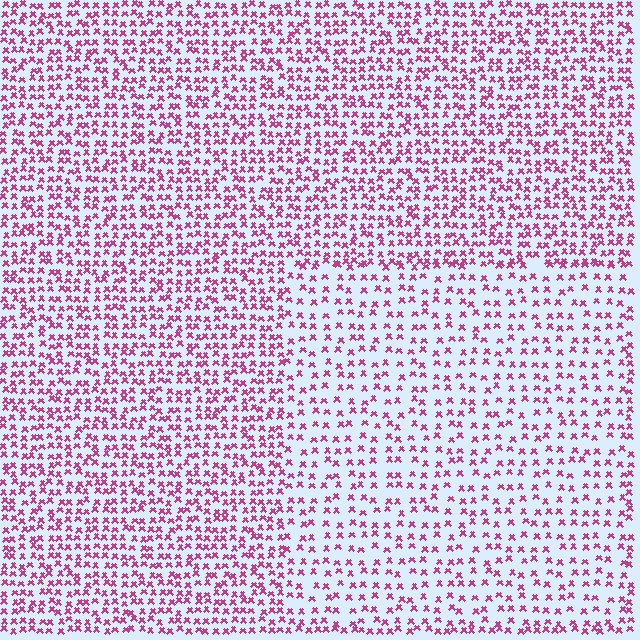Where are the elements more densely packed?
The elements are more densely packed outside the rectangle boundary.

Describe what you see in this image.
The image contains small magenta elements arranged at two different densities. A rectangle-shaped region is visible where the elements are less densely packed than the surrounding area.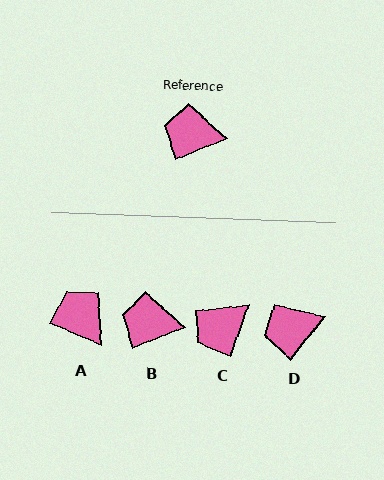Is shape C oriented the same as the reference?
No, it is off by about 49 degrees.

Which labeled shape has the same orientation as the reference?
B.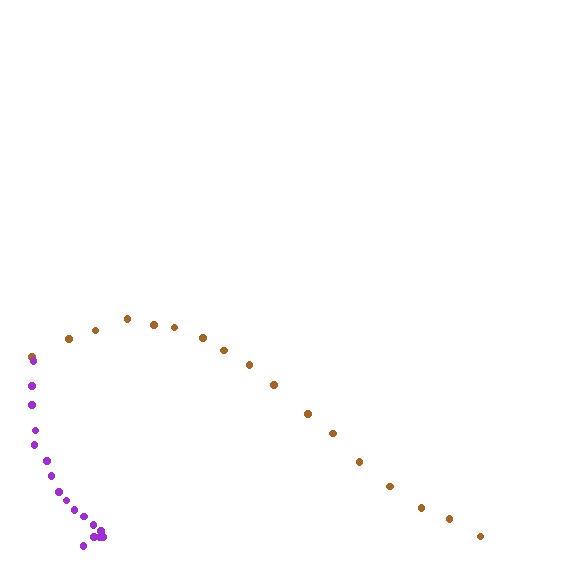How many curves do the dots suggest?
There are 2 distinct paths.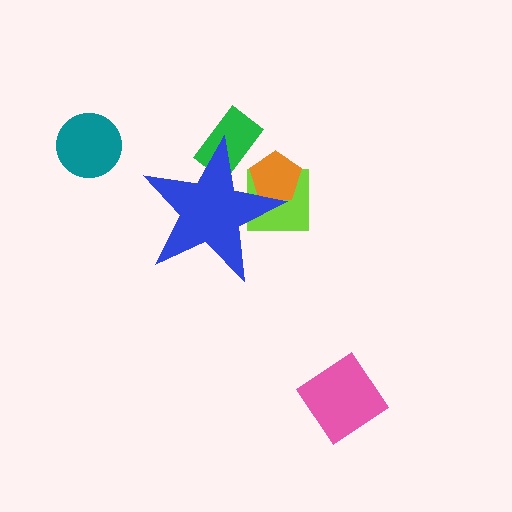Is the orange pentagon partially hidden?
Yes, the orange pentagon is partially hidden behind the blue star.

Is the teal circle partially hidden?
No, the teal circle is fully visible.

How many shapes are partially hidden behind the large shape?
3 shapes are partially hidden.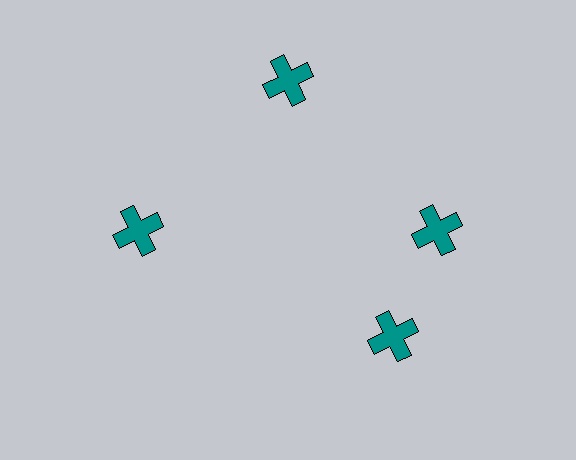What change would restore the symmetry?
The symmetry would be restored by rotating it back into even spacing with its neighbors so that all 4 crosses sit at equal angles and equal distance from the center.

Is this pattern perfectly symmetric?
No. The 4 teal crosses are arranged in a ring, but one element near the 6 o'clock position is rotated out of alignment along the ring, breaking the 4-fold rotational symmetry.